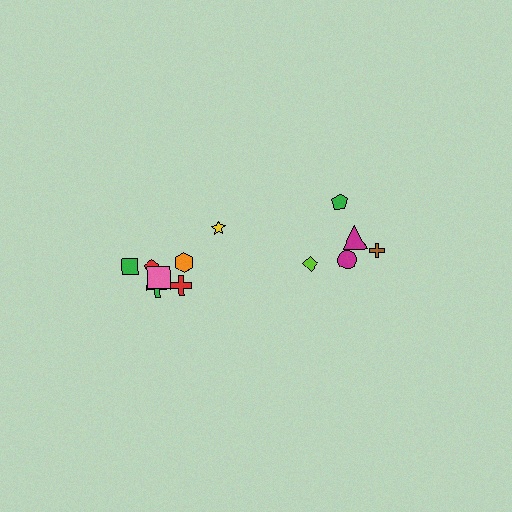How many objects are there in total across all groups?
There are 12 objects.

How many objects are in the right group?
There are 5 objects.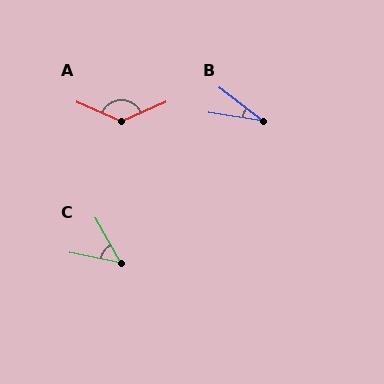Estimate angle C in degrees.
Approximately 49 degrees.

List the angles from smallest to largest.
B (29°), C (49°), A (133°).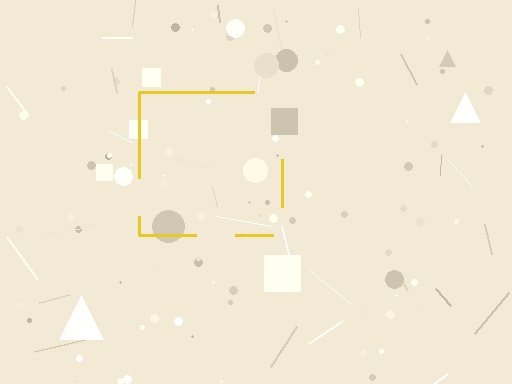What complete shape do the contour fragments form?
The contour fragments form a square.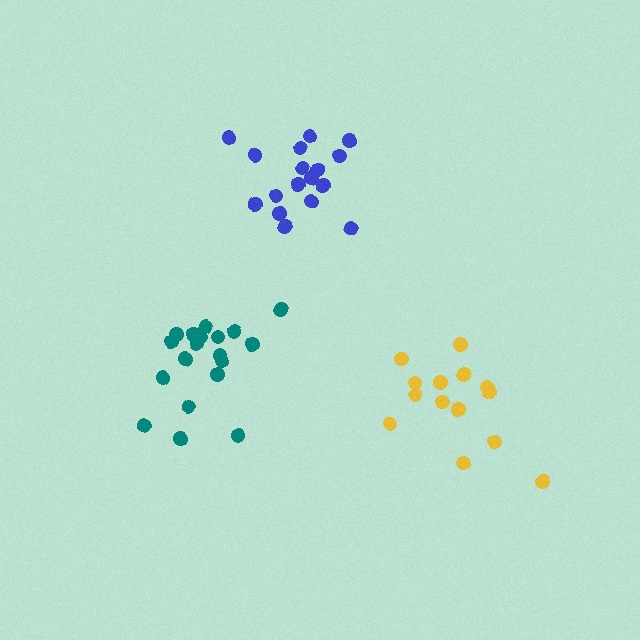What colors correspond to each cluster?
The clusters are colored: teal, yellow, blue.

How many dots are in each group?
Group 1: 19 dots, Group 2: 14 dots, Group 3: 17 dots (50 total).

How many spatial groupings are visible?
There are 3 spatial groupings.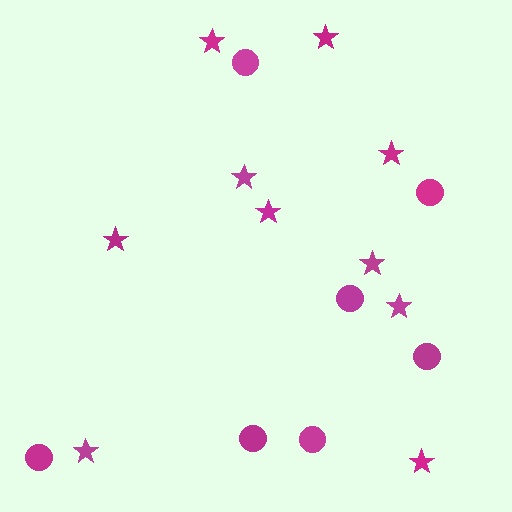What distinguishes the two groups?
There are 2 groups: one group of circles (7) and one group of stars (10).